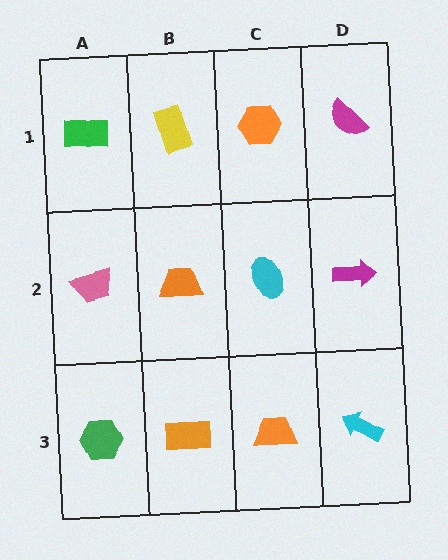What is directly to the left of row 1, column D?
An orange hexagon.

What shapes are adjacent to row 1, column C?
A cyan ellipse (row 2, column C), a yellow rectangle (row 1, column B), a magenta semicircle (row 1, column D).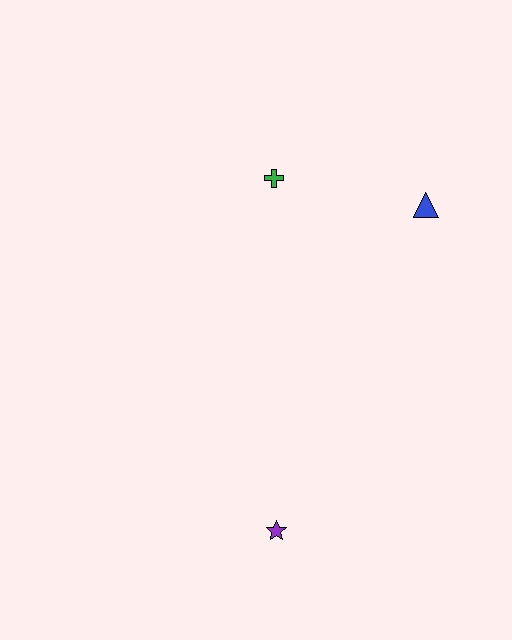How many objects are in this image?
There are 3 objects.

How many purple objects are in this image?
There is 1 purple object.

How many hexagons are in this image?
There are no hexagons.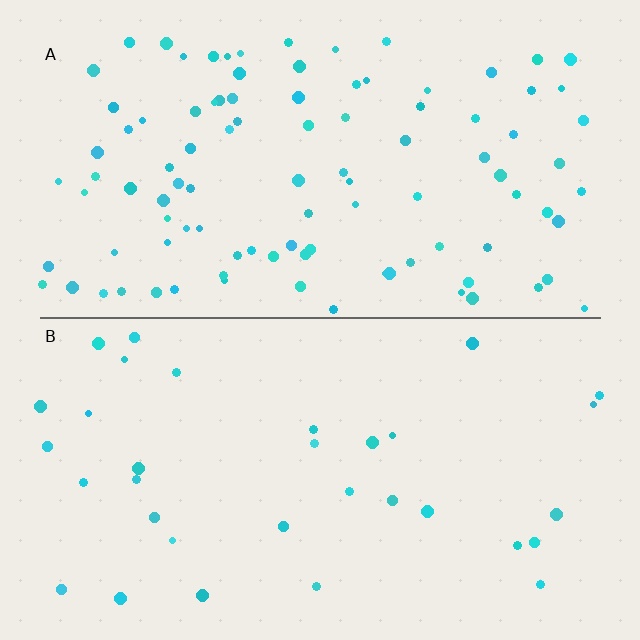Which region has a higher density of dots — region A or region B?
A (the top).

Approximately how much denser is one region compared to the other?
Approximately 3.1× — region A over region B.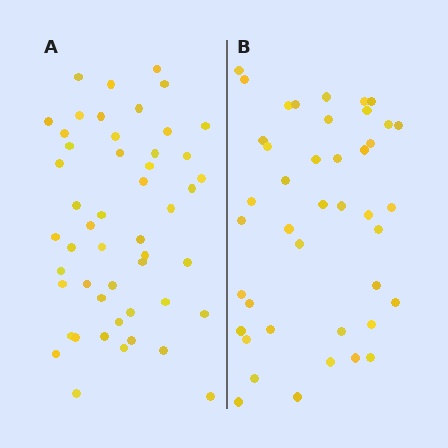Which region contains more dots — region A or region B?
Region A (the left region) has more dots.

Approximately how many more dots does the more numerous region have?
Region A has roughly 8 or so more dots than region B.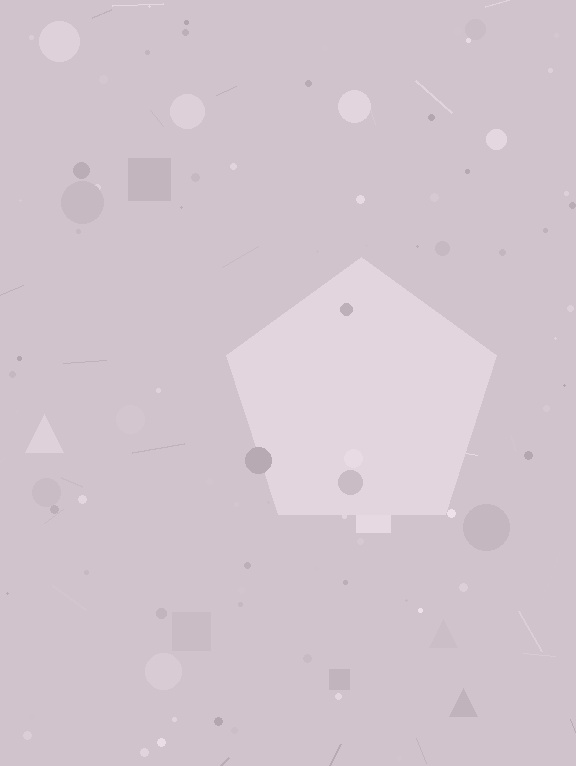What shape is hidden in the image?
A pentagon is hidden in the image.